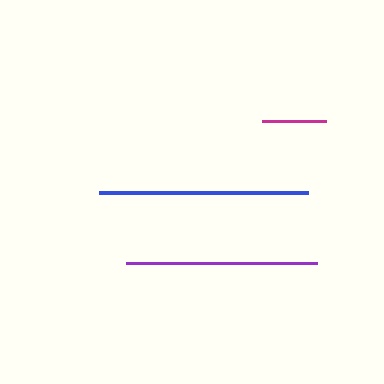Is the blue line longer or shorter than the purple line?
The blue line is longer than the purple line.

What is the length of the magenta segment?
The magenta segment is approximately 63 pixels long.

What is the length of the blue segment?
The blue segment is approximately 209 pixels long.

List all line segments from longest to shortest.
From longest to shortest: blue, purple, magenta.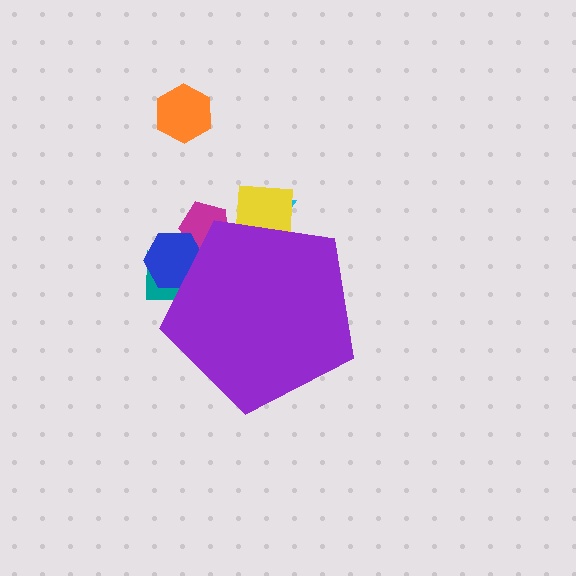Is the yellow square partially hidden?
Yes, the yellow square is partially hidden behind the purple pentagon.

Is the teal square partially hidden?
Yes, the teal square is partially hidden behind the purple pentagon.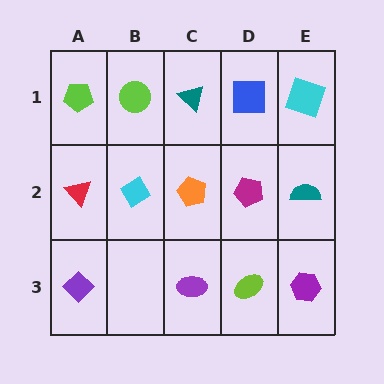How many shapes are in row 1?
5 shapes.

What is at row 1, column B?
A lime circle.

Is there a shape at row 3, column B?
No, that cell is empty.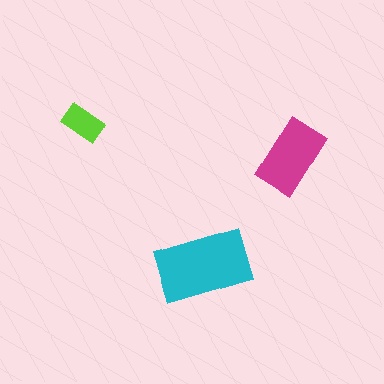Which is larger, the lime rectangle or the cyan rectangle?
The cyan one.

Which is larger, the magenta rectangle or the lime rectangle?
The magenta one.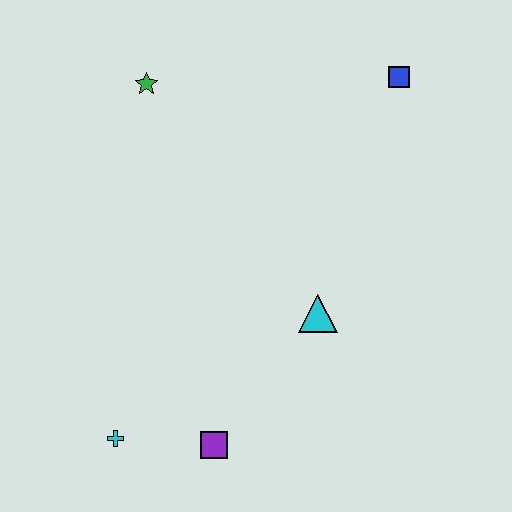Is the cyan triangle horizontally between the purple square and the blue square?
Yes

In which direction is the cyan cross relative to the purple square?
The cyan cross is to the left of the purple square.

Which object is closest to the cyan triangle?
The purple square is closest to the cyan triangle.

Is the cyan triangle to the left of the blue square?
Yes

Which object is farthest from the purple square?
The blue square is farthest from the purple square.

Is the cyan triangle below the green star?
Yes